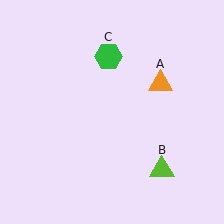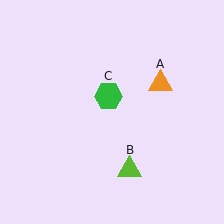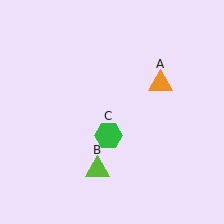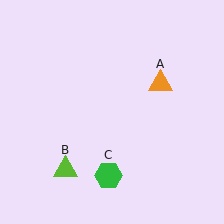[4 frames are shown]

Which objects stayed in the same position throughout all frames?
Orange triangle (object A) remained stationary.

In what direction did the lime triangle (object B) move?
The lime triangle (object B) moved left.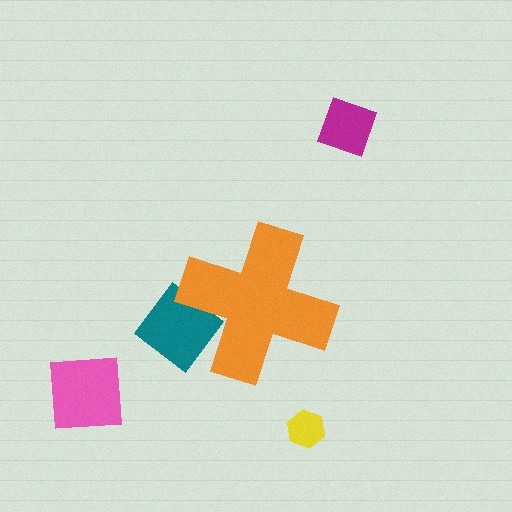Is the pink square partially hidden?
No, the pink square is fully visible.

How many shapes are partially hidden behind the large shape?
1 shape is partially hidden.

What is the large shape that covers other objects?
An orange cross.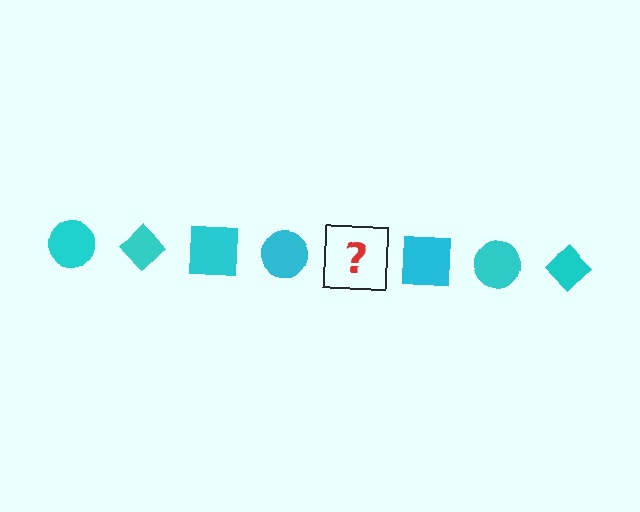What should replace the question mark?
The question mark should be replaced with a cyan diamond.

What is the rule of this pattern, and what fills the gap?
The rule is that the pattern cycles through circle, diamond, square shapes in cyan. The gap should be filled with a cyan diamond.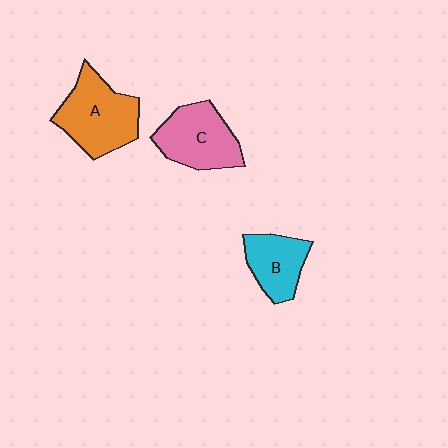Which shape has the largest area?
Shape A (orange).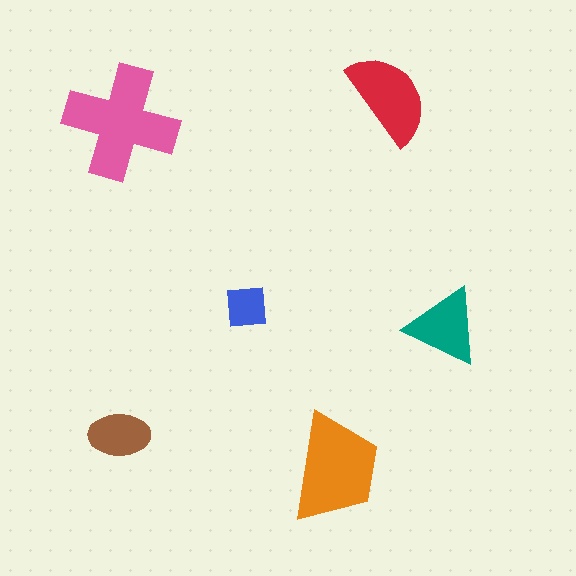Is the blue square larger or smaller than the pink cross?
Smaller.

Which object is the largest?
The pink cross.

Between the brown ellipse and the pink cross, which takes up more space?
The pink cross.